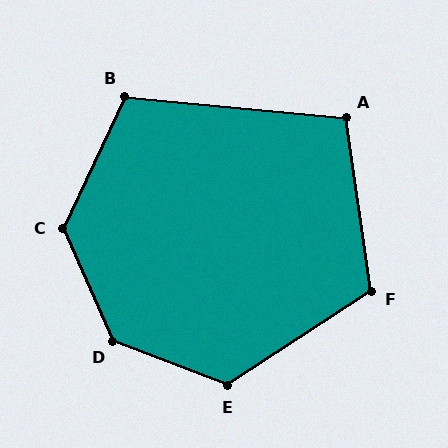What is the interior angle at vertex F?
Approximately 115 degrees (obtuse).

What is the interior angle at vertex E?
Approximately 126 degrees (obtuse).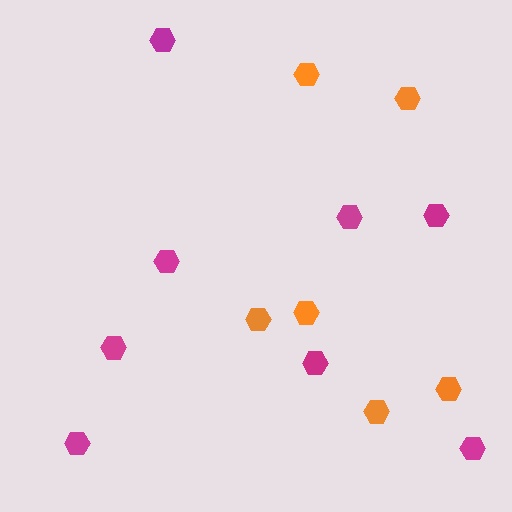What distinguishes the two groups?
There are 2 groups: one group of orange hexagons (6) and one group of magenta hexagons (8).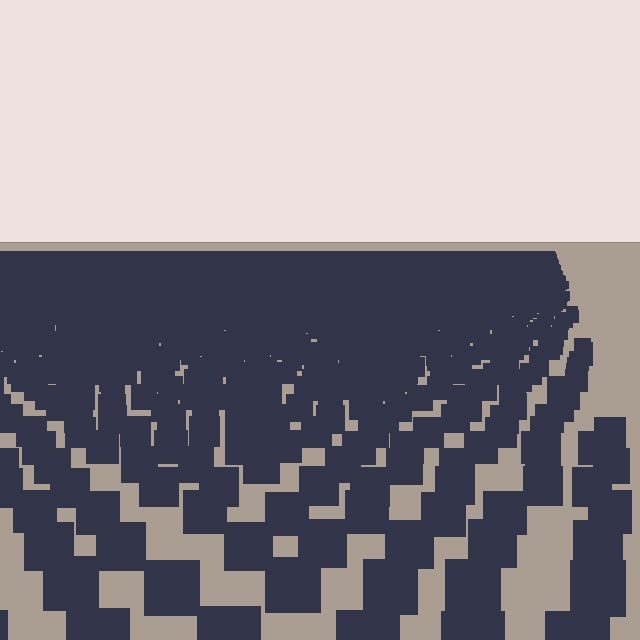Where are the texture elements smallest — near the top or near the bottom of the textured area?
Near the top.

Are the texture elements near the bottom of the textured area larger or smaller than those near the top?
Larger. Near the bottom, elements are closer to the viewer and appear at a bigger on-screen size.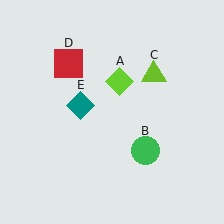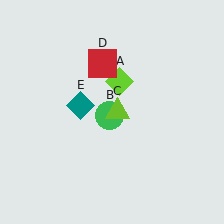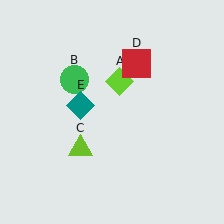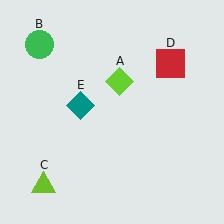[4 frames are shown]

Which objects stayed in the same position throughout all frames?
Lime diamond (object A) and teal diamond (object E) remained stationary.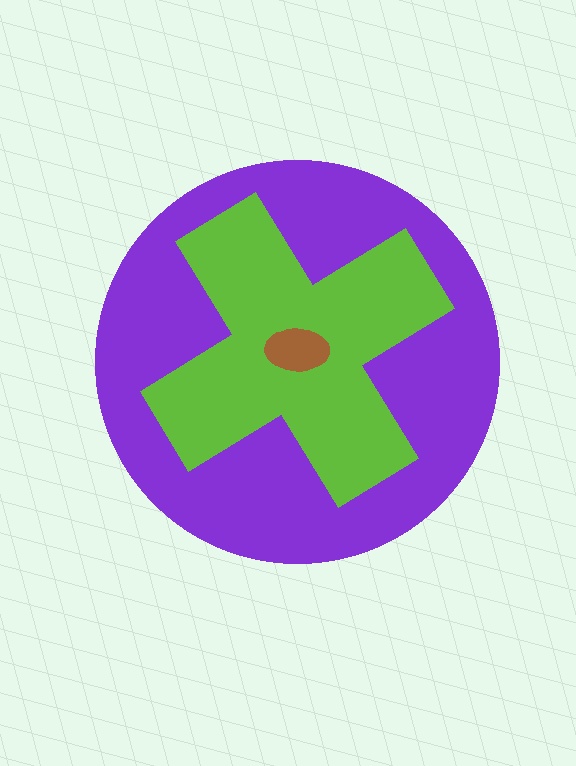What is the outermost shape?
The purple circle.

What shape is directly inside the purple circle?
The lime cross.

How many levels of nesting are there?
3.